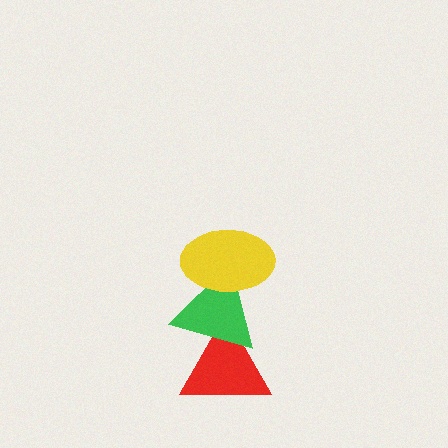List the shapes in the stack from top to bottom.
From top to bottom: the yellow ellipse, the green triangle, the red triangle.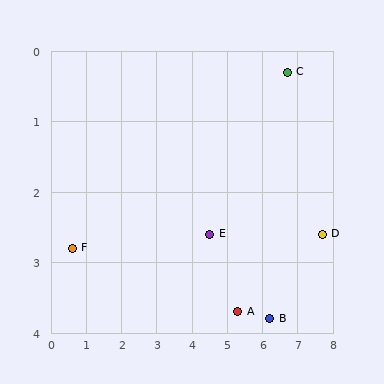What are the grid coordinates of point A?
Point A is at approximately (5.3, 3.7).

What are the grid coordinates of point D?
Point D is at approximately (7.7, 2.6).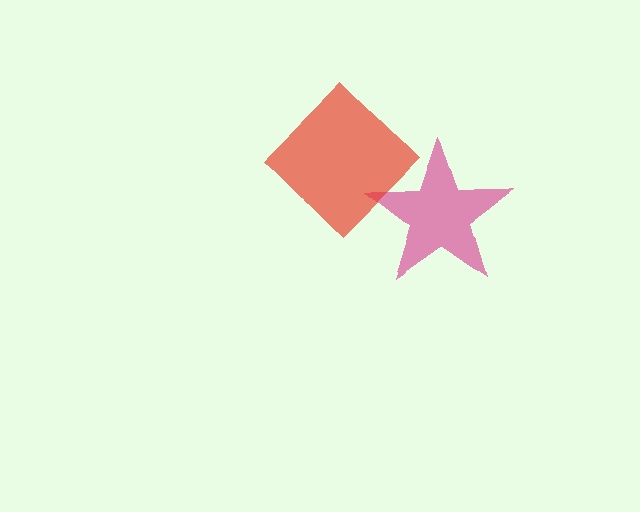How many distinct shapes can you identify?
There are 2 distinct shapes: a magenta star, a red diamond.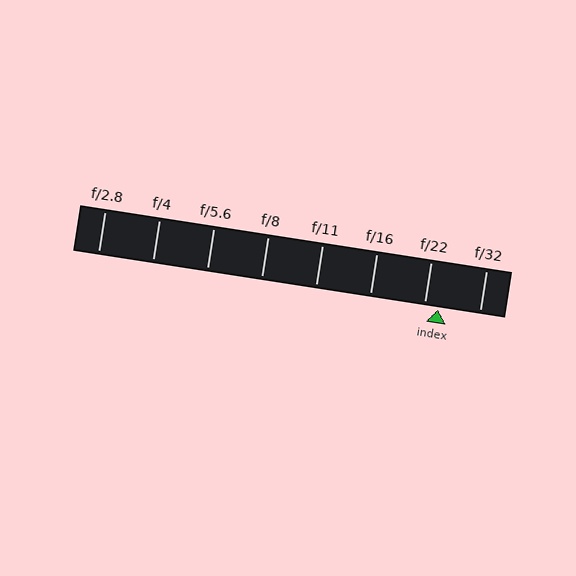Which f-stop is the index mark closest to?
The index mark is closest to f/22.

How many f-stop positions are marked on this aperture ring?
There are 8 f-stop positions marked.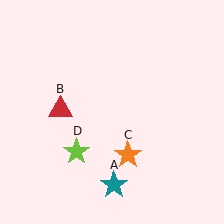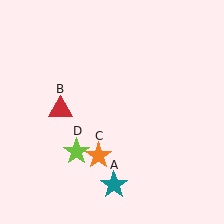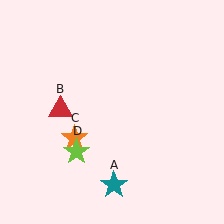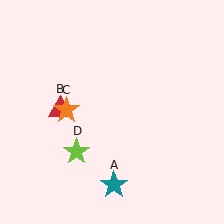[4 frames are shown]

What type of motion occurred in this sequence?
The orange star (object C) rotated clockwise around the center of the scene.